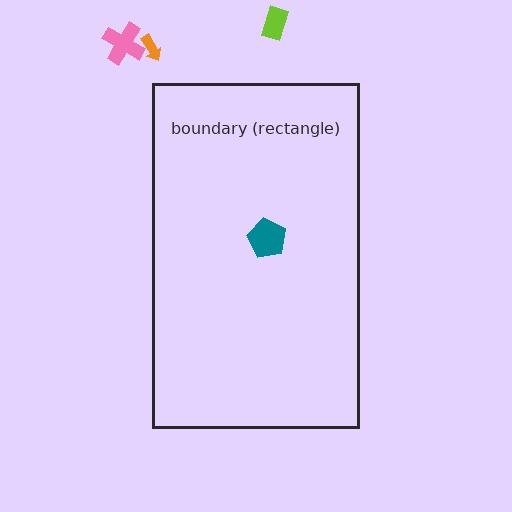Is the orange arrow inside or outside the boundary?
Outside.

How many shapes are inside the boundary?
1 inside, 3 outside.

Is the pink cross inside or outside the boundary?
Outside.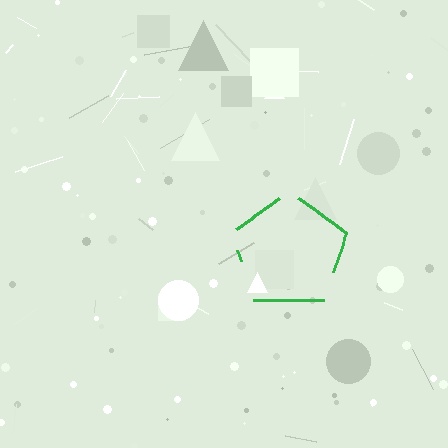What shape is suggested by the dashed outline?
The dashed outline suggests a pentagon.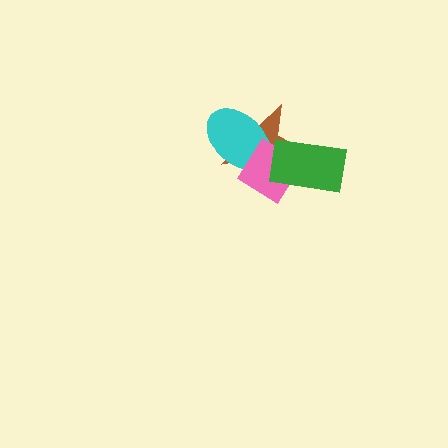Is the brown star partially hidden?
Yes, it is partially covered by another shape.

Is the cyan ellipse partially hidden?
Yes, it is partially covered by another shape.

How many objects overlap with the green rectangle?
2 objects overlap with the green rectangle.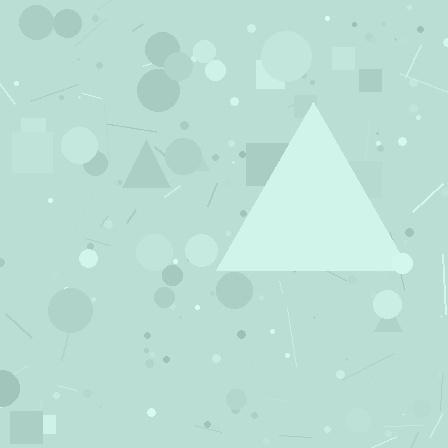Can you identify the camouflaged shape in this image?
The camouflaged shape is a triangle.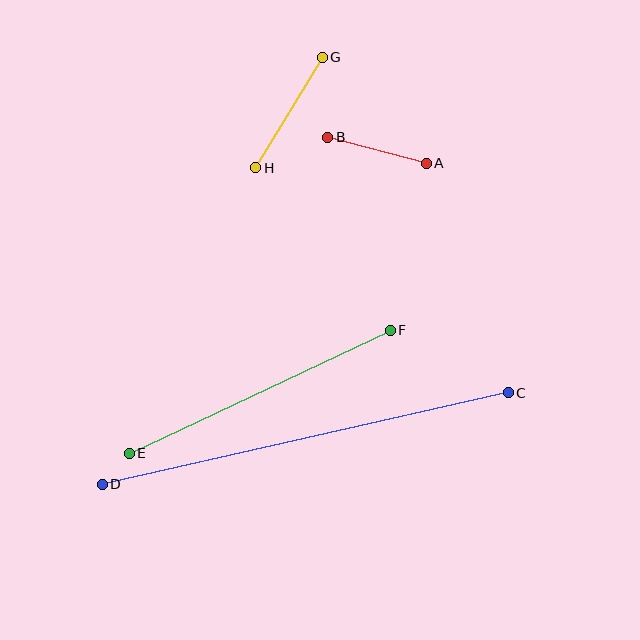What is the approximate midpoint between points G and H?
The midpoint is at approximately (289, 112) pixels.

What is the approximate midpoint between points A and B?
The midpoint is at approximately (377, 150) pixels.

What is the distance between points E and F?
The distance is approximately 288 pixels.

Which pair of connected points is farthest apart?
Points C and D are farthest apart.